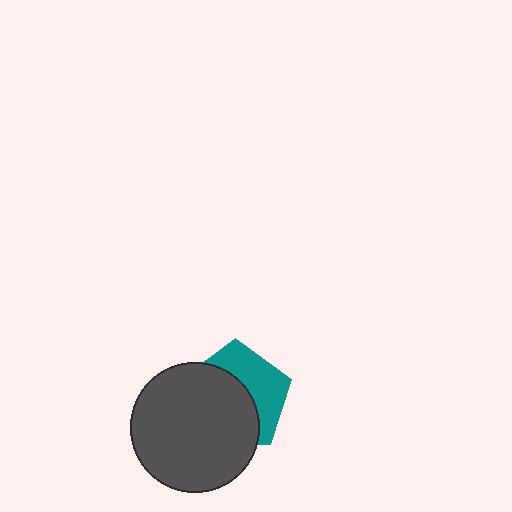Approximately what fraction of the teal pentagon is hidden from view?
Roughly 58% of the teal pentagon is hidden behind the dark gray circle.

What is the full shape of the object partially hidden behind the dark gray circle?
The partially hidden object is a teal pentagon.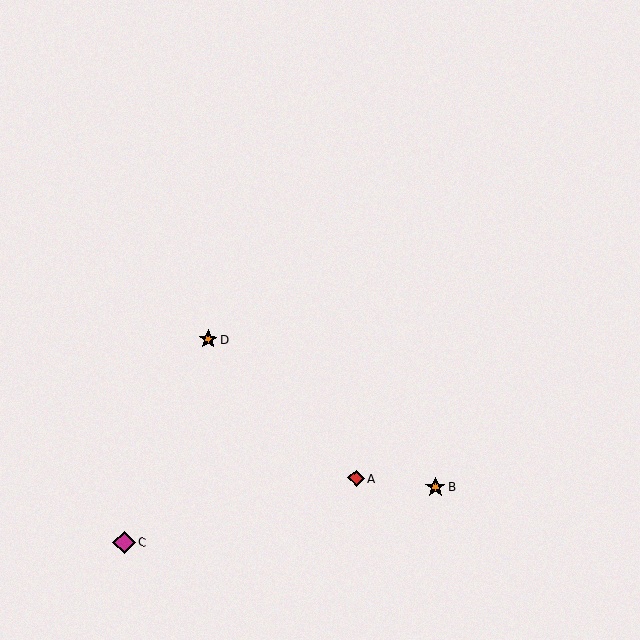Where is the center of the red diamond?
The center of the red diamond is at (356, 478).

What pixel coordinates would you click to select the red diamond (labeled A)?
Click at (356, 478) to select the red diamond A.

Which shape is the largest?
The magenta diamond (labeled C) is the largest.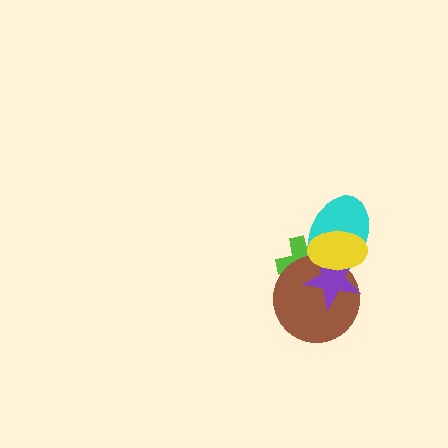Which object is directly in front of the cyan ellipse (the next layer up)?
The brown circle is directly in front of the cyan ellipse.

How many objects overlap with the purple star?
4 objects overlap with the purple star.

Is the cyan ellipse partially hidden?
Yes, it is partially covered by another shape.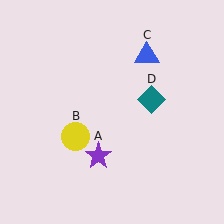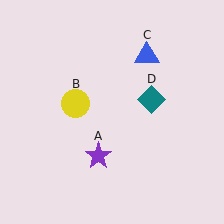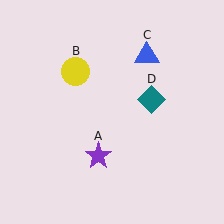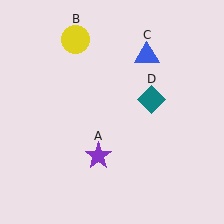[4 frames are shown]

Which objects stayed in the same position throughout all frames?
Purple star (object A) and blue triangle (object C) and teal diamond (object D) remained stationary.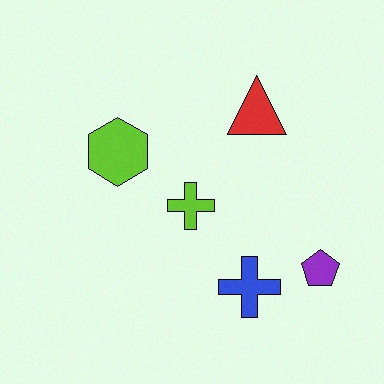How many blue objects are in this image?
There is 1 blue object.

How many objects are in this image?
There are 5 objects.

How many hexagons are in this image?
There is 1 hexagon.